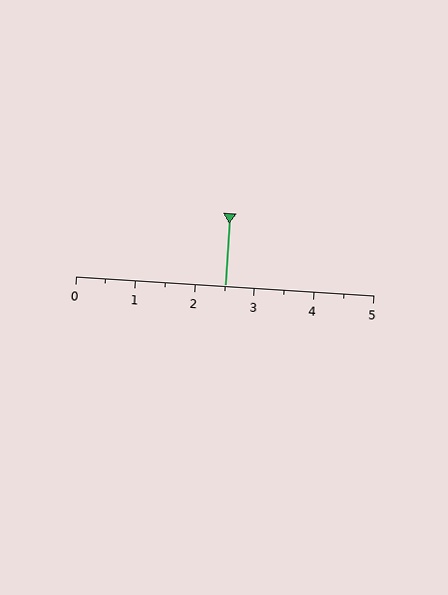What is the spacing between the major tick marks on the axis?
The major ticks are spaced 1 apart.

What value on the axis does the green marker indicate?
The marker indicates approximately 2.5.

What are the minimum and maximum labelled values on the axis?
The axis runs from 0 to 5.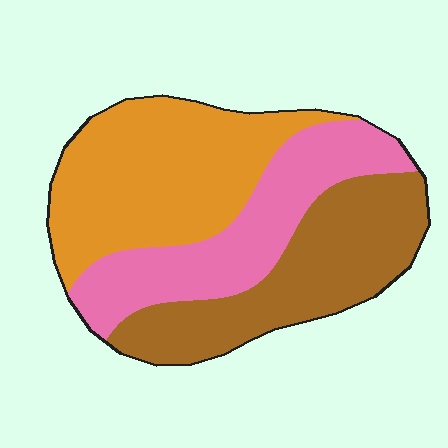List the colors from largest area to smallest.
From largest to smallest: orange, brown, pink.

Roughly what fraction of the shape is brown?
Brown takes up about one third (1/3) of the shape.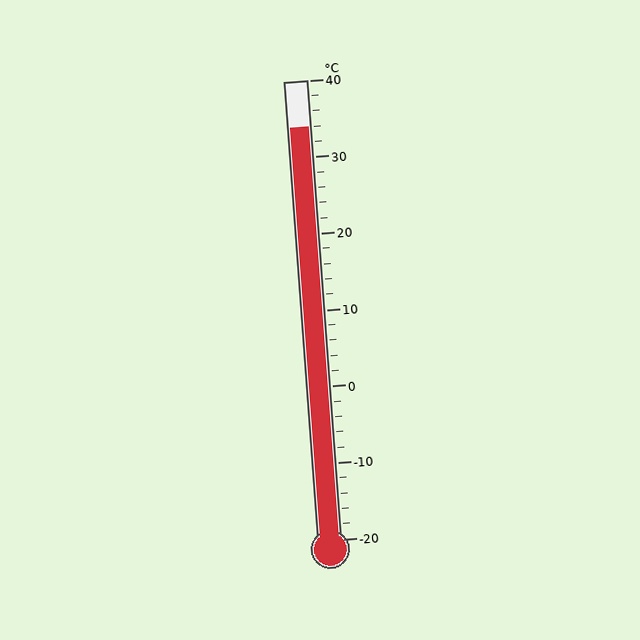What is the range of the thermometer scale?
The thermometer scale ranges from -20°C to 40°C.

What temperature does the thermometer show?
The thermometer shows approximately 34°C.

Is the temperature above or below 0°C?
The temperature is above 0°C.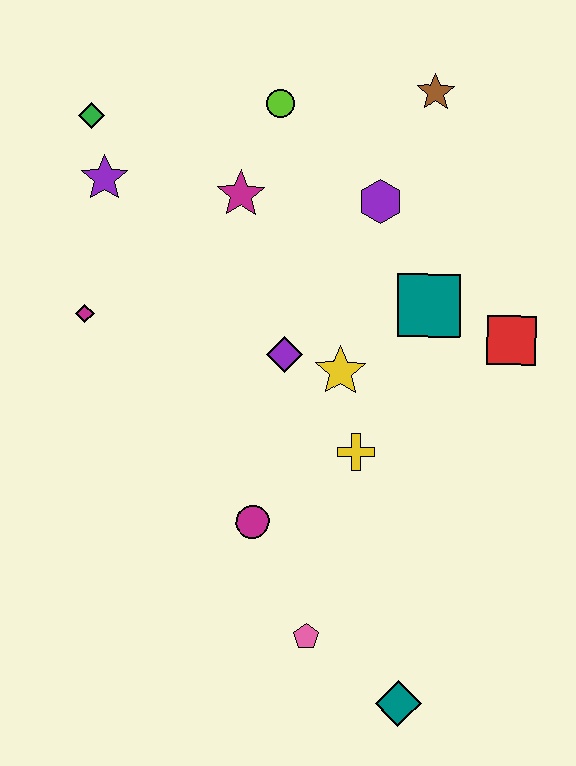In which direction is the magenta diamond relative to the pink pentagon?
The magenta diamond is above the pink pentagon.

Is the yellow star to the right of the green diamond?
Yes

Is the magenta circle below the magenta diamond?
Yes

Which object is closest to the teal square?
The red square is closest to the teal square.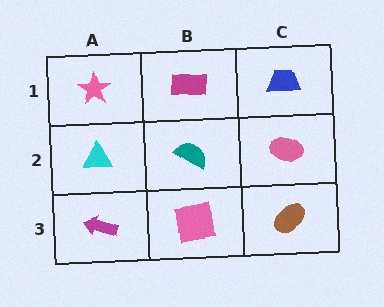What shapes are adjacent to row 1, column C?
A pink ellipse (row 2, column C), a magenta rectangle (row 1, column B).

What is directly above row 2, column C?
A blue trapezoid.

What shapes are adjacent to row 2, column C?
A blue trapezoid (row 1, column C), a brown ellipse (row 3, column C), a teal semicircle (row 2, column B).